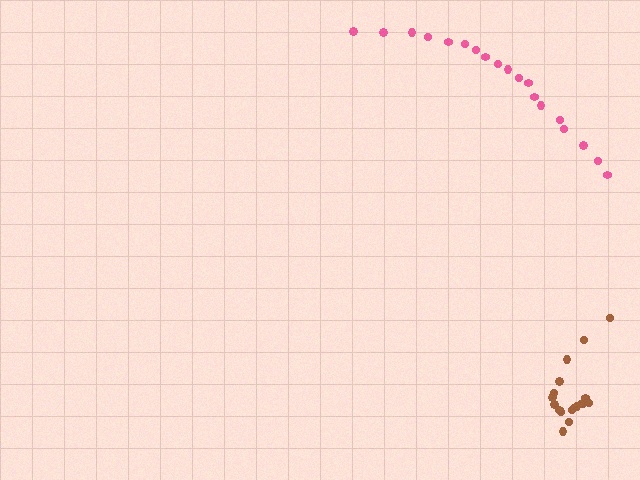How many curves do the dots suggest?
There are 2 distinct paths.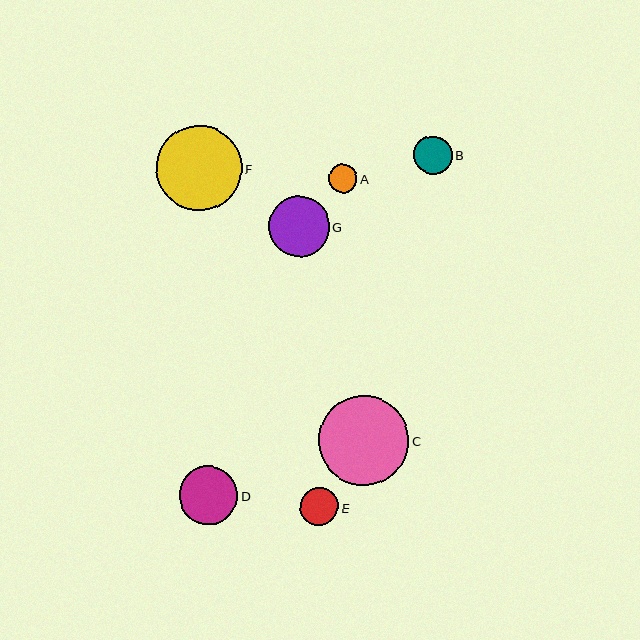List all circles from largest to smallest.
From largest to smallest: C, F, G, D, B, E, A.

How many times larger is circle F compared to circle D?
Circle F is approximately 1.5 times the size of circle D.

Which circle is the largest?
Circle C is the largest with a size of approximately 90 pixels.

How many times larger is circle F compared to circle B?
Circle F is approximately 2.2 times the size of circle B.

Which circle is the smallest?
Circle A is the smallest with a size of approximately 28 pixels.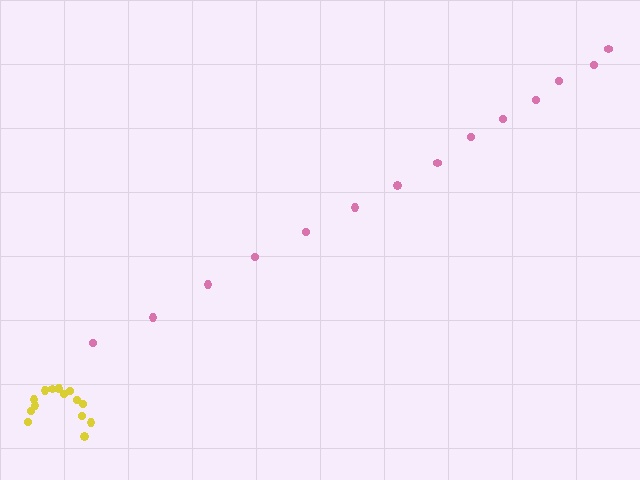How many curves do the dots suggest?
There are 2 distinct paths.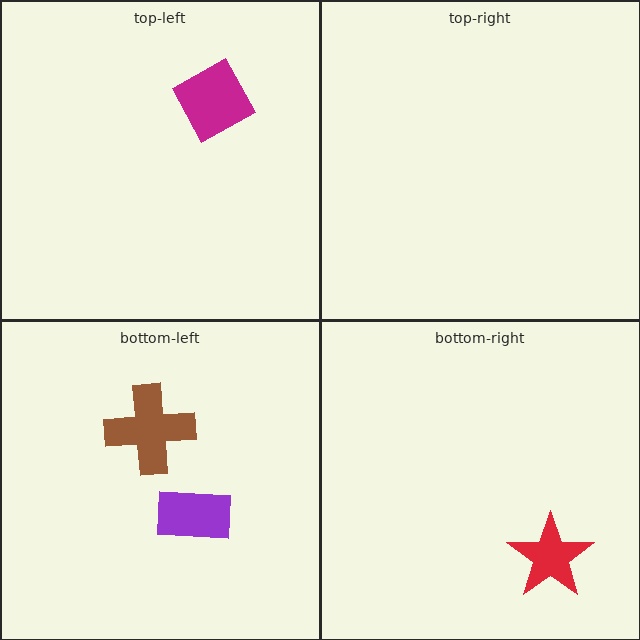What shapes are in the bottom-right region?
The red star.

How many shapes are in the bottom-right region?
1.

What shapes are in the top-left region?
The magenta diamond.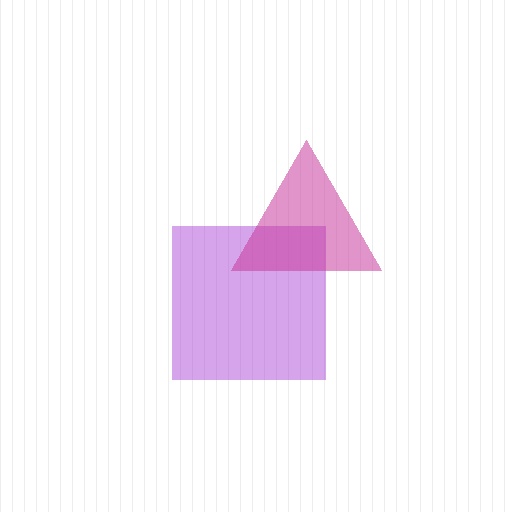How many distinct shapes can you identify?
There are 2 distinct shapes: a purple square, a magenta triangle.